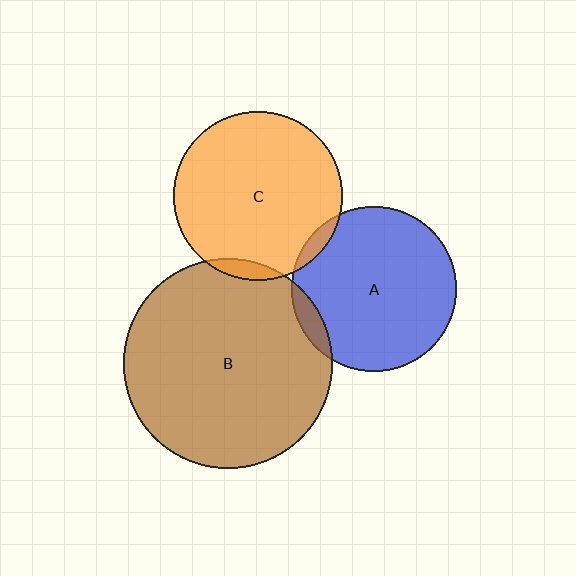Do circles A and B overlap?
Yes.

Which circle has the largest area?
Circle B (brown).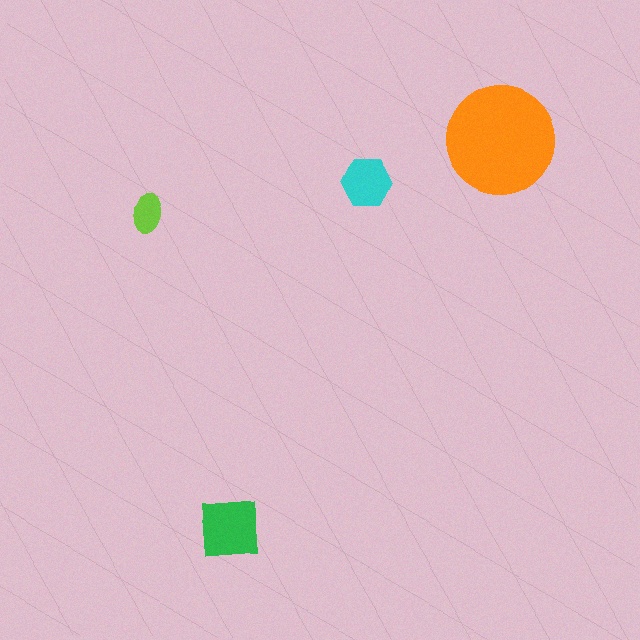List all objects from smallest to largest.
The lime ellipse, the cyan hexagon, the green square, the orange circle.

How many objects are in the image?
There are 4 objects in the image.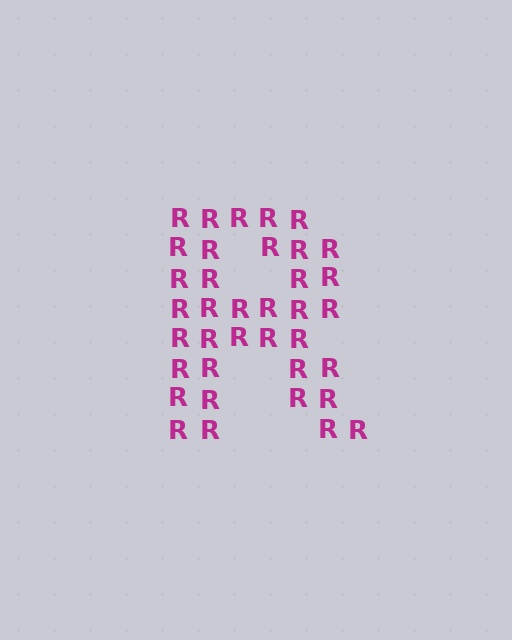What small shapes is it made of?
It is made of small letter R's.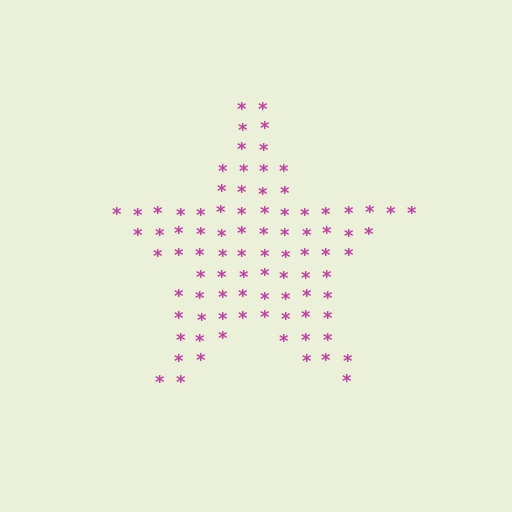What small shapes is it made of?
It is made of small asterisks.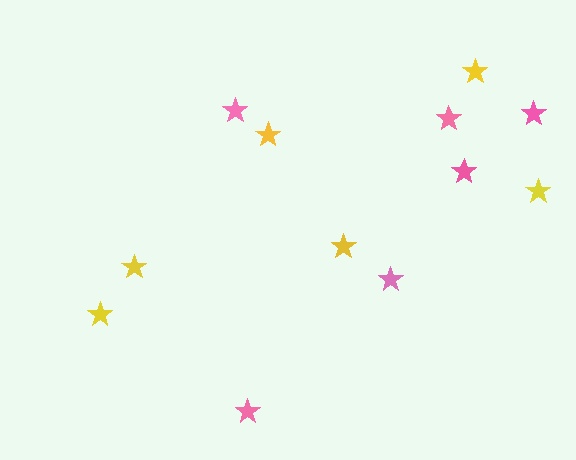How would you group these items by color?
There are 2 groups: one group of yellow stars (6) and one group of pink stars (6).